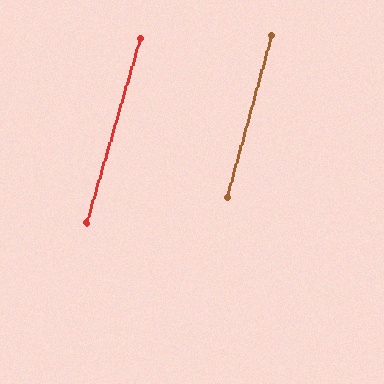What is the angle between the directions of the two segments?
Approximately 1 degree.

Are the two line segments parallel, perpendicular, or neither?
Parallel — their directions differ by only 0.7°.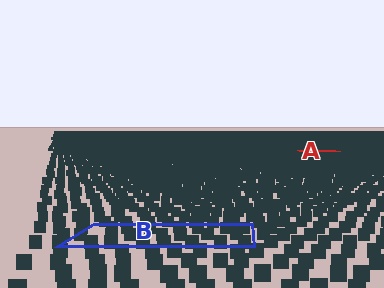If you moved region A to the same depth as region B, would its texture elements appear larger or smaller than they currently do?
They would appear larger. At a closer depth, the same texture elements are projected at a bigger on-screen size.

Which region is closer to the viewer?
Region B is closer. The texture elements there are larger and more spread out.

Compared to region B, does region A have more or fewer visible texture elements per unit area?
Region A has more texture elements per unit area — they are packed more densely because it is farther away.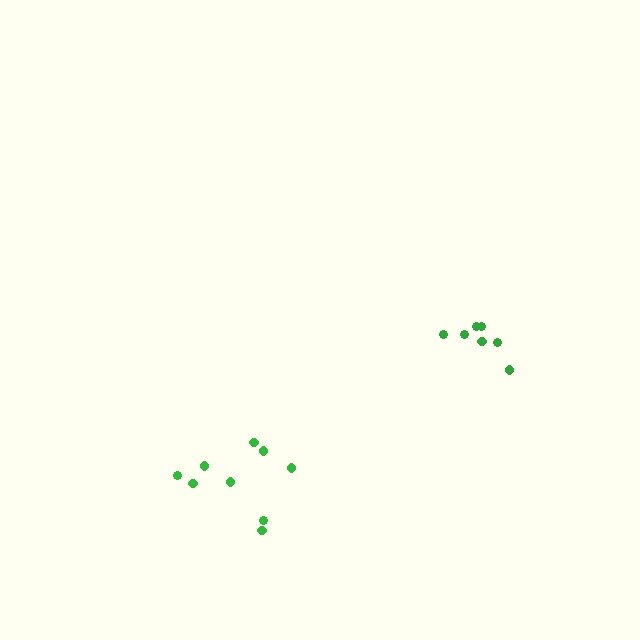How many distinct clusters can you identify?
There are 2 distinct clusters.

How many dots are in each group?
Group 1: 7 dots, Group 2: 9 dots (16 total).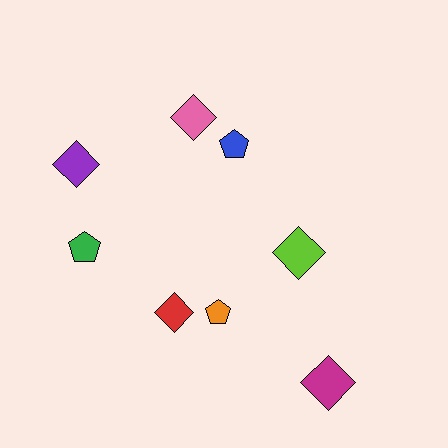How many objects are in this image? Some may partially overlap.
There are 8 objects.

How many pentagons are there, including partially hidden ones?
There are 3 pentagons.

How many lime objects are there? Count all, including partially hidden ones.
There is 1 lime object.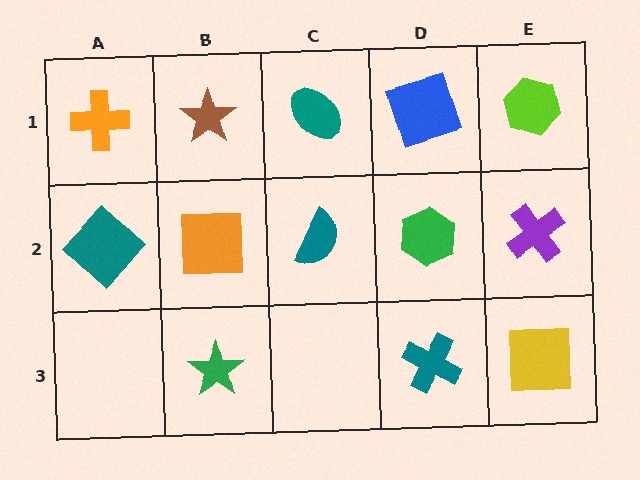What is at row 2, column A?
A teal diamond.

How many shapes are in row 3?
3 shapes.